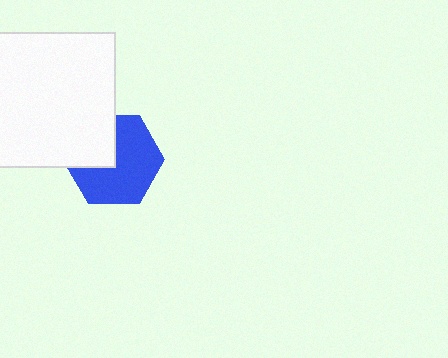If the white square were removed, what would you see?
You would see the complete blue hexagon.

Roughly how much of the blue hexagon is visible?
Most of it is visible (roughly 68%).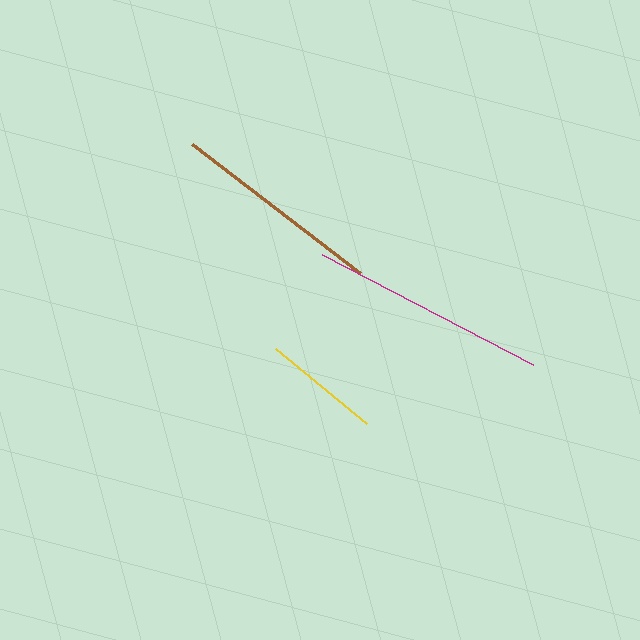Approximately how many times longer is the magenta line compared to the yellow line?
The magenta line is approximately 2.0 times the length of the yellow line.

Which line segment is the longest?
The magenta line is the longest at approximately 238 pixels.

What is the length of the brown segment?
The brown segment is approximately 212 pixels long.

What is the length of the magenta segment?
The magenta segment is approximately 238 pixels long.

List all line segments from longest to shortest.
From longest to shortest: magenta, brown, yellow.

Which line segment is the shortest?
The yellow line is the shortest at approximately 118 pixels.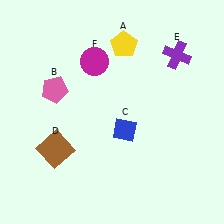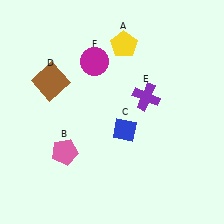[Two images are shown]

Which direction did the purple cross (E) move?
The purple cross (E) moved down.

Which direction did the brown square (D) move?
The brown square (D) moved up.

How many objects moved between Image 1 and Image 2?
3 objects moved between the two images.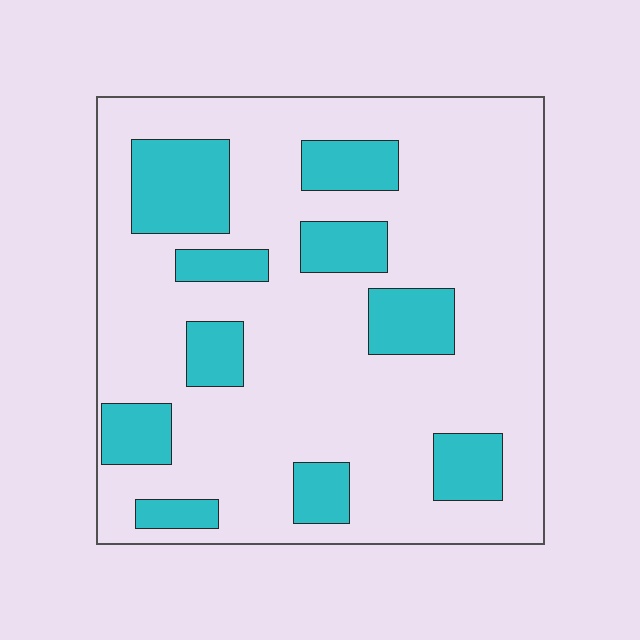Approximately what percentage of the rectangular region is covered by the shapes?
Approximately 25%.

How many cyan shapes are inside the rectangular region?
10.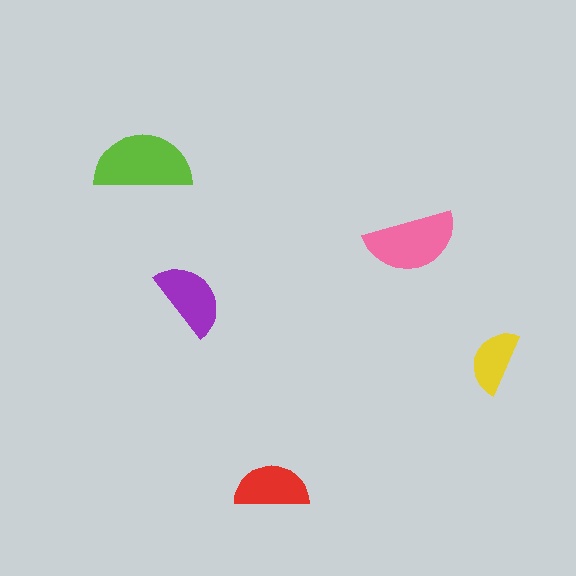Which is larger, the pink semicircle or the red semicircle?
The pink one.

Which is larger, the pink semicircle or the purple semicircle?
The pink one.